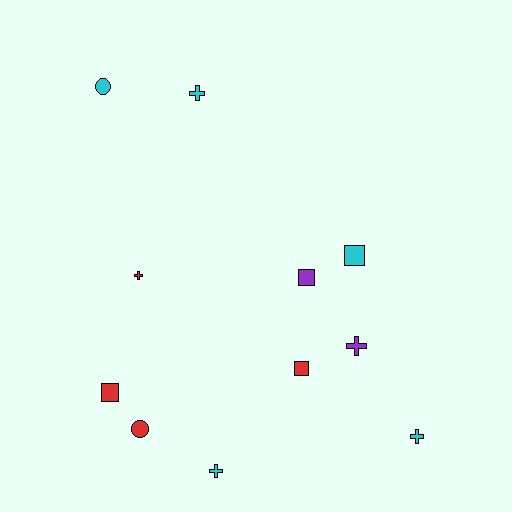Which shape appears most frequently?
Cross, with 5 objects.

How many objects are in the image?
There are 11 objects.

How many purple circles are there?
There are no purple circles.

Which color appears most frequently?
Cyan, with 5 objects.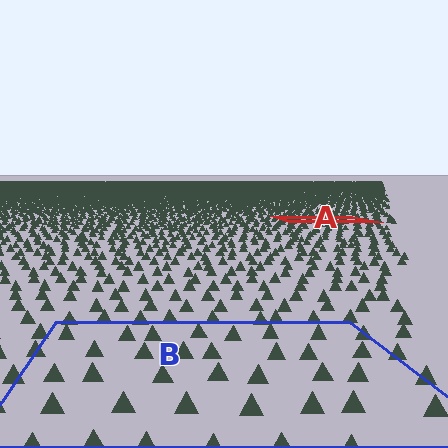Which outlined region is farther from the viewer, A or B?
Region A is farther from the viewer — the texture elements inside it appear smaller and more densely packed.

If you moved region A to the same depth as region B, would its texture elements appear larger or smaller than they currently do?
They would appear larger. At a closer depth, the same texture elements are projected at a bigger on-screen size.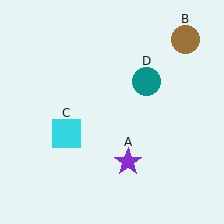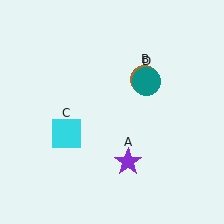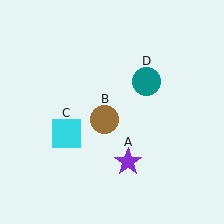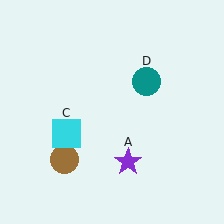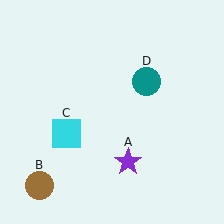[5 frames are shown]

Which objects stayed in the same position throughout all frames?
Purple star (object A) and cyan square (object C) and teal circle (object D) remained stationary.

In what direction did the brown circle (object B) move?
The brown circle (object B) moved down and to the left.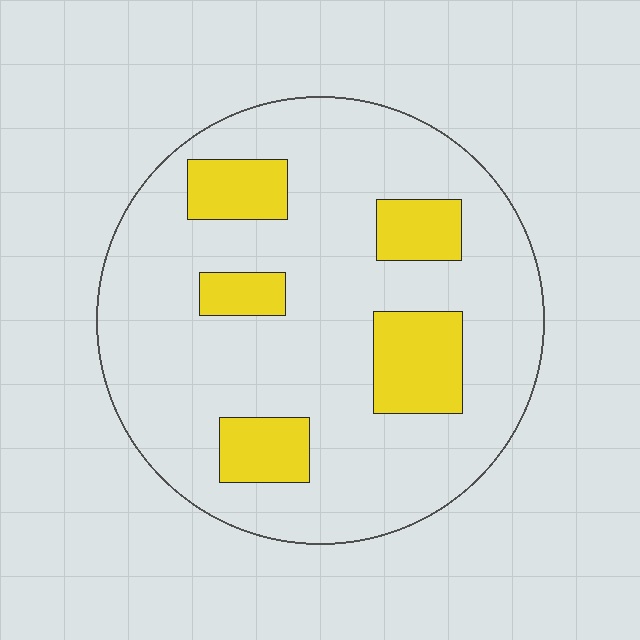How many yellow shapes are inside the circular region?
5.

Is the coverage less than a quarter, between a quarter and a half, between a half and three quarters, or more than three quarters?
Less than a quarter.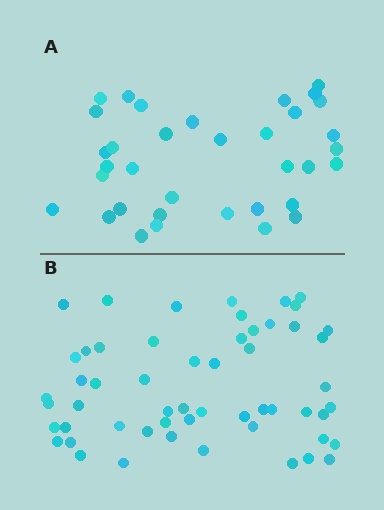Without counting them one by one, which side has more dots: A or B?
Region B (the bottom region) has more dots.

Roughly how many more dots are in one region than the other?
Region B has approximately 20 more dots than region A.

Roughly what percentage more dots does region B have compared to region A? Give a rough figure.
About 55% more.